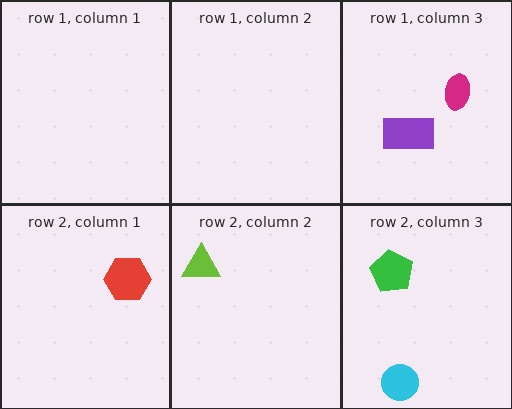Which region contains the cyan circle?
The row 2, column 3 region.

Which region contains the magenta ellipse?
The row 1, column 3 region.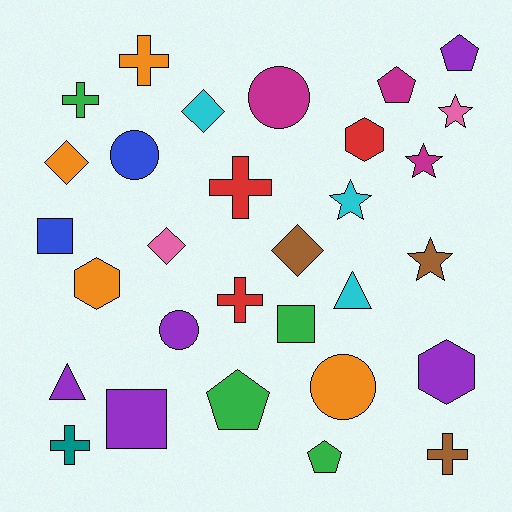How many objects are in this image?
There are 30 objects.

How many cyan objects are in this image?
There are 3 cyan objects.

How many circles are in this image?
There are 4 circles.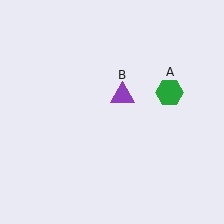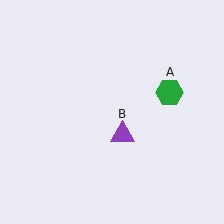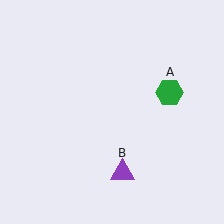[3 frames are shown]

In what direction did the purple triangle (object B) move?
The purple triangle (object B) moved down.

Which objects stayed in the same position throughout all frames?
Green hexagon (object A) remained stationary.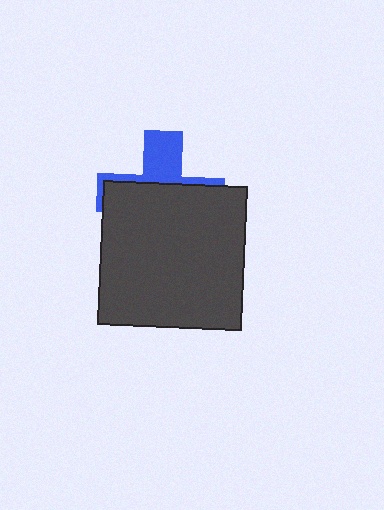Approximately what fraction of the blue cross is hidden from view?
Roughly 67% of the blue cross is hidden behind the dark gray square.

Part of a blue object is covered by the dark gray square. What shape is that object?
It is a cross.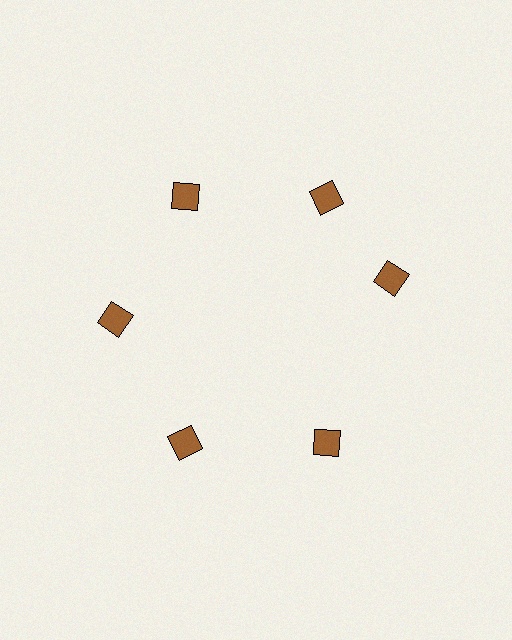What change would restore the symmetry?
The symmetry would be restored by rotating it back into even spacing with its neighbors so that all 6 squares sit at equal angles and equal distance from the center.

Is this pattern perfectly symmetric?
No. The 6 brown squares are arranged in a ring, but one element near the 3 o'clock position is rotated out of alignment along the ring, breaking the 6-fold rotational symmetry.